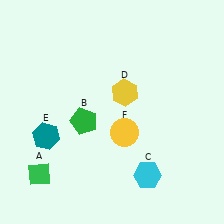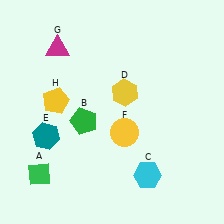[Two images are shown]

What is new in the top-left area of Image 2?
A yellow pentagon (H) was added in the top-left area of Image 2.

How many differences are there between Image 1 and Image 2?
There are 2 differences between the two images.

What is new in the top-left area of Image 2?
A magenta triangle (G) was added in the top-left area of Image 2.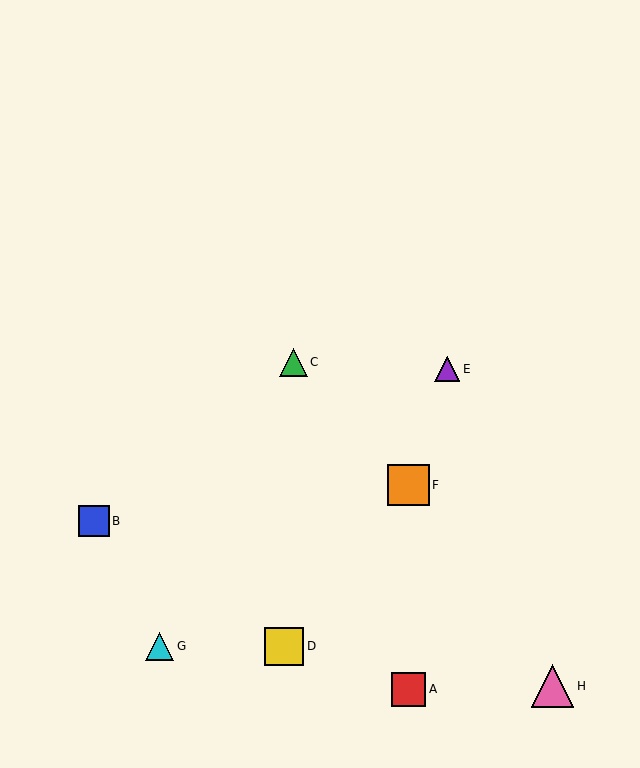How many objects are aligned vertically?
2 objects (A, F) are aligned vertically.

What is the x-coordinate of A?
Object A is at x≈408.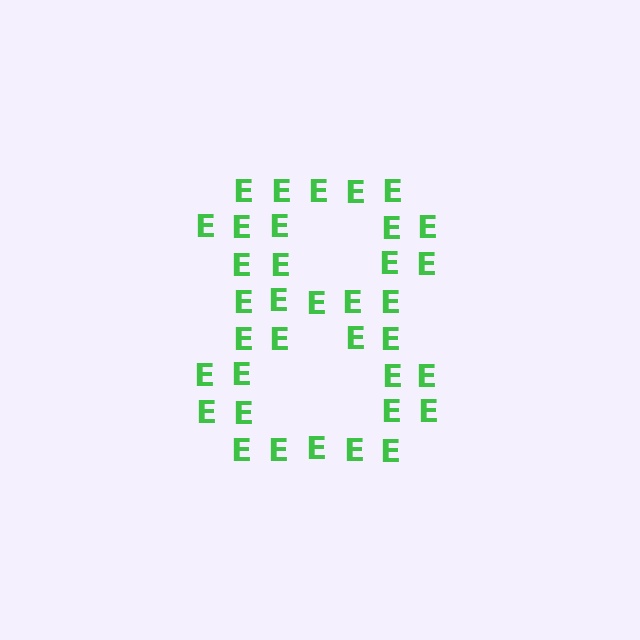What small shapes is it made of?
It is made of small letter E's.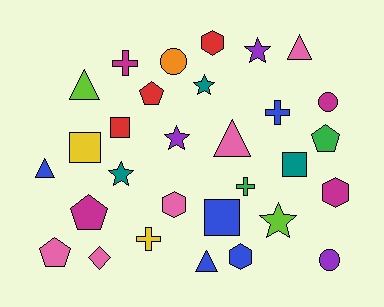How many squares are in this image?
There are 4 squares.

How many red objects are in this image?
There are 3 red objects.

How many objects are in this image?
There are 30 objects.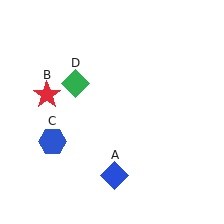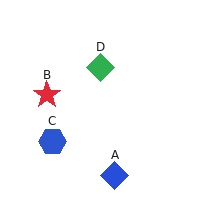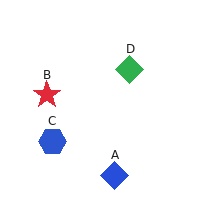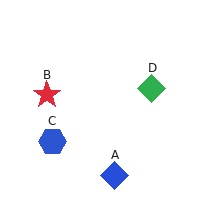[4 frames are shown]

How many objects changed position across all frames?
1 object changed position: green diamond (object D).